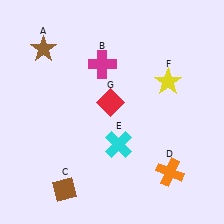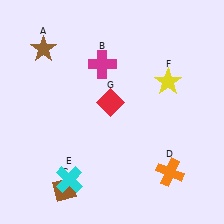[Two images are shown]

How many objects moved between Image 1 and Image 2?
1 object moved between the two images.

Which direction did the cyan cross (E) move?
The cyan cross (E) moved left.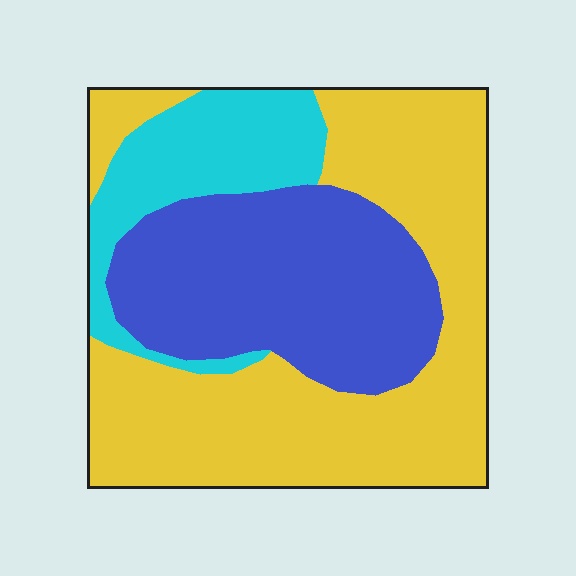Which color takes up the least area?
Cyan, at roughly 15%.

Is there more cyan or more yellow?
Yellow.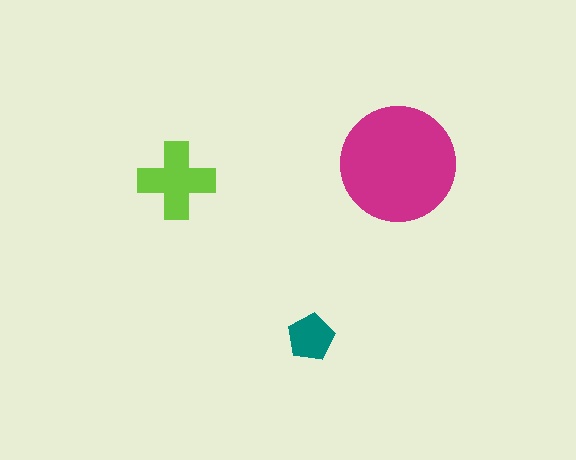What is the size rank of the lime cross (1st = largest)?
2nd.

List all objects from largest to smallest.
The magenta circle, the lime cross, the teal pentagon.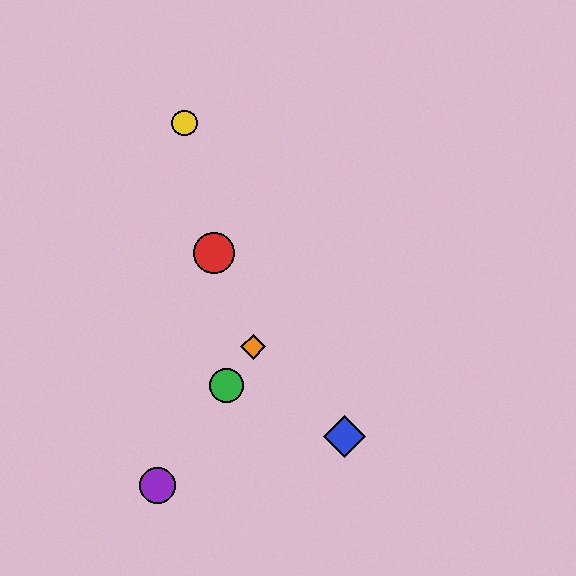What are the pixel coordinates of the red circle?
The red circle is at (214, 253).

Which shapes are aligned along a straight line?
The green circle, the purple circle, the orange diamond are aligned along a straight line.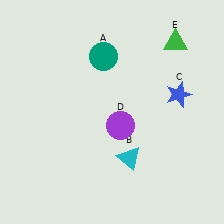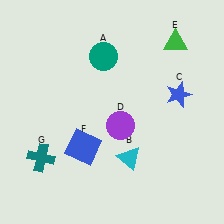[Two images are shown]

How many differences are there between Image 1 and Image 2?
There are 2 differences between the two images.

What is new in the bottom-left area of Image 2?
A teal cross (G) was added in the bottom-left area of Image 2.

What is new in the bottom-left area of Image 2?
A blue square (F) was added in the bottom-left area of Image 2.